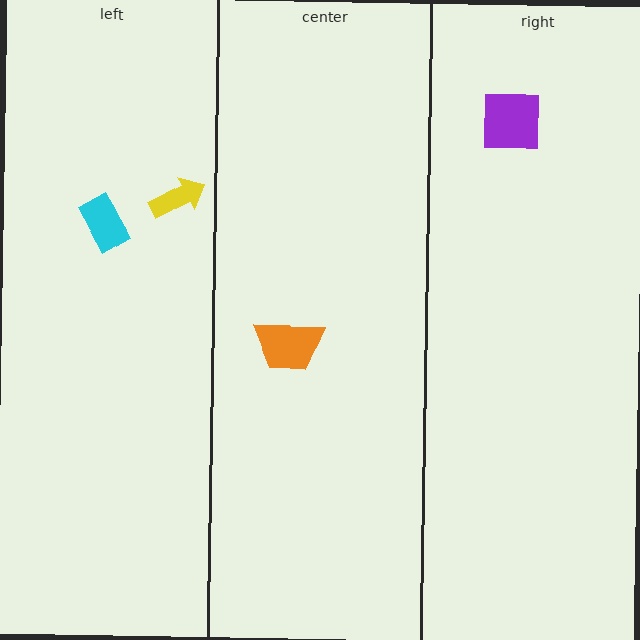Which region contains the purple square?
The right region.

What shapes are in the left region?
The cyan rectangle, the yellow arrow.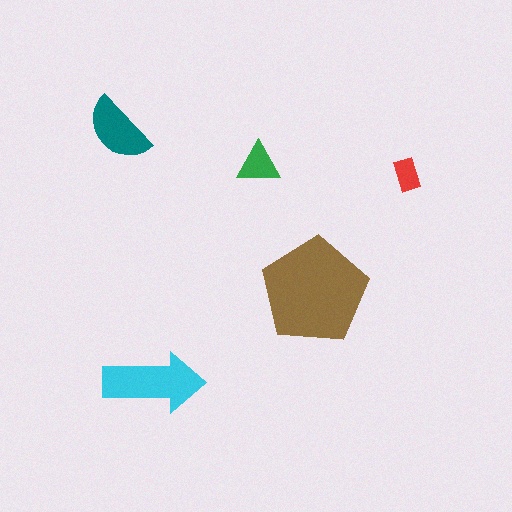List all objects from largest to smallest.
The brown pentagon, the cyan arrow, the teal semicircle, the green triangle, the red rectangle.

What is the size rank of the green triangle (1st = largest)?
4th.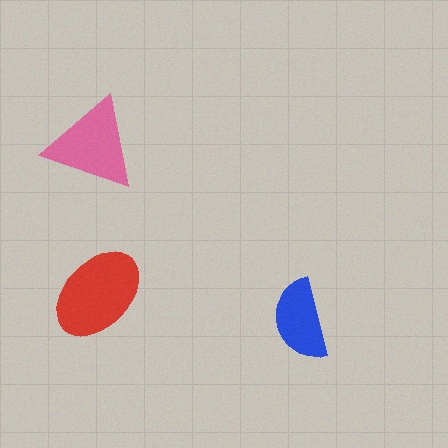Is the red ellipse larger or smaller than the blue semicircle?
Larger.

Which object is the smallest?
The blue semicircle.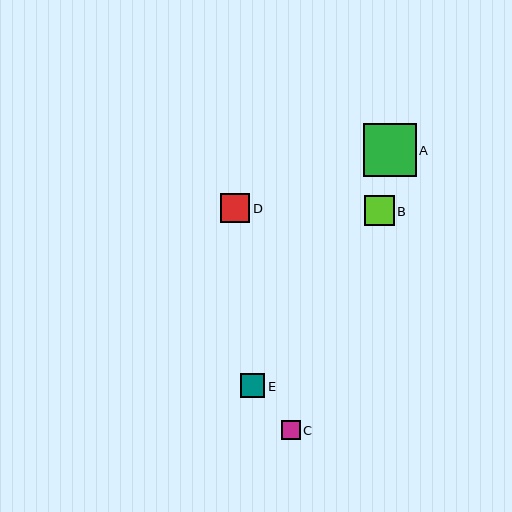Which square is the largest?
Square A is the largest with a size of approximately 53 pixels.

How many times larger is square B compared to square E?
Square B is approximately 1.2 times the size of square E.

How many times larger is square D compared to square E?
Square D is approximately 1.2 times the size of square E.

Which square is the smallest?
Square C is the smallest with a size of approximately 19 pixels.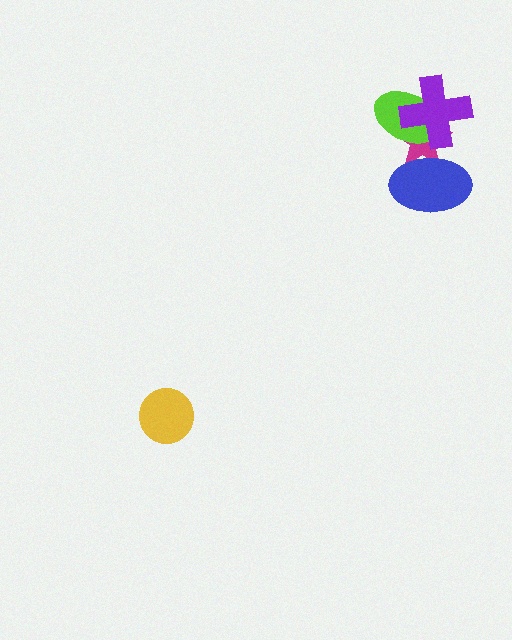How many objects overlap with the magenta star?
3 objects overlap with the magenta star.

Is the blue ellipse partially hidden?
No, no other shape covers it.